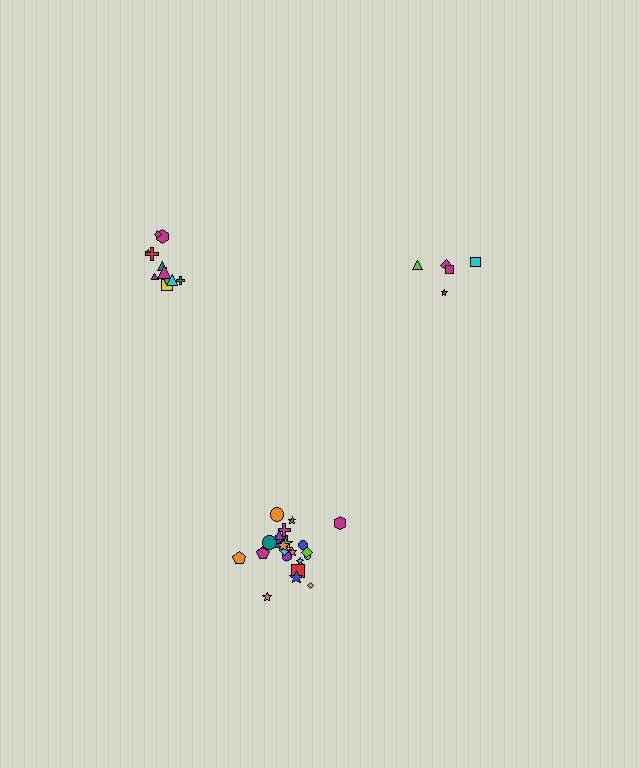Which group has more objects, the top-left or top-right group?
The top-left group.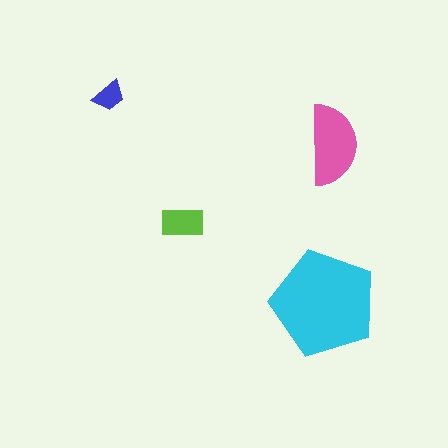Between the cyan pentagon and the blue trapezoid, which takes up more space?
The cyan pentagon.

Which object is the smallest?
The blue trapezoid.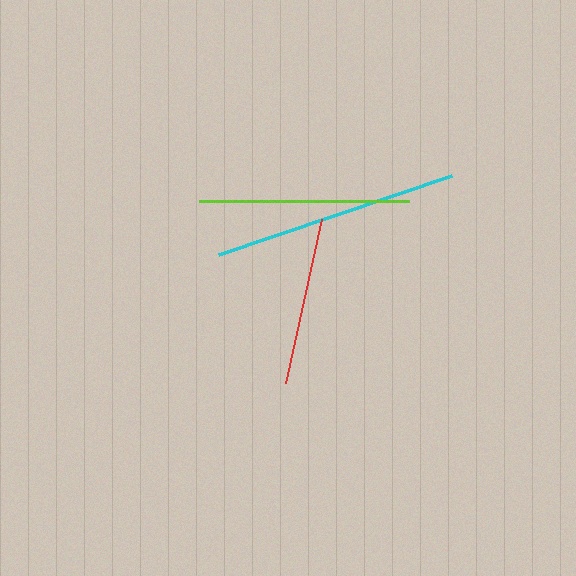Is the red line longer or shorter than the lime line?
The lime line is longer than the red line.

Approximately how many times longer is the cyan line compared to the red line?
The cyan line is approximately 1.5 times the length of the red line.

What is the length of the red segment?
The red segment is approximately 167 pixels long.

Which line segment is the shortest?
The red line is the shortest at approximately 167 pixels.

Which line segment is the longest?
The cyan line is the longest at approximately 246 pixels.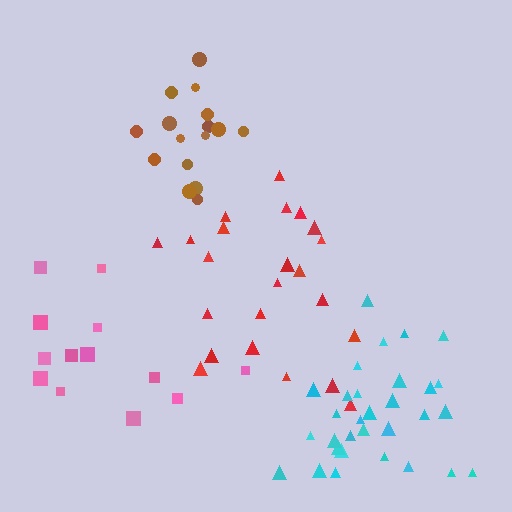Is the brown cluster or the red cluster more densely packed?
Brown.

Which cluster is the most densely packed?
Brown.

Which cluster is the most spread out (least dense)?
Pink.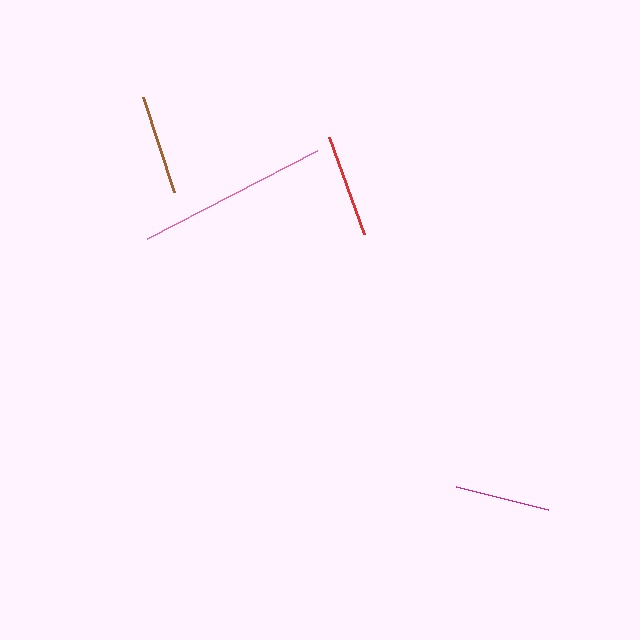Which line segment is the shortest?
The magenta line is the shortest at approximately 95 pixels.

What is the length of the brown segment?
The brown segment is approximately 99 pixels long.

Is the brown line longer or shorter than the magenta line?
The brown line is longer than the magenta line.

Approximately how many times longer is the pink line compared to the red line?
The pink line is approximately 1.9 times the length of the red line.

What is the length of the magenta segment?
The magenta segment is approximately 95 pixels long.